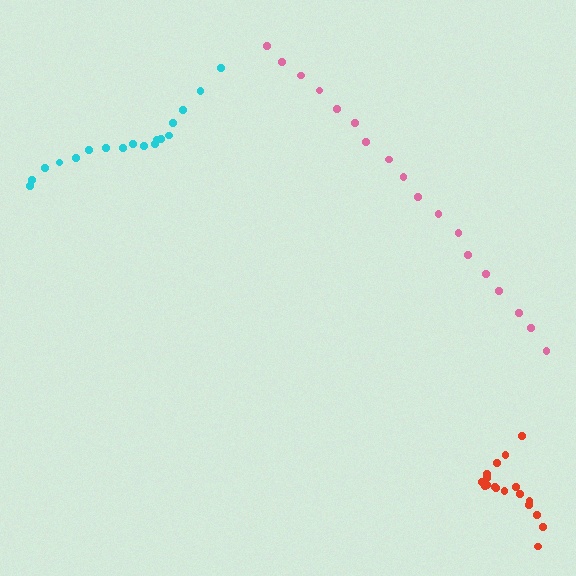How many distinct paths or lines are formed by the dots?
There are 3 distinct paths.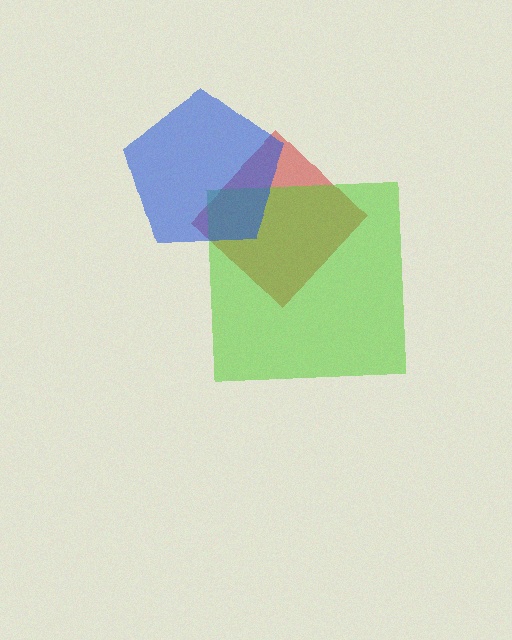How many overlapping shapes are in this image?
There are 3 overlapping shapes in the image.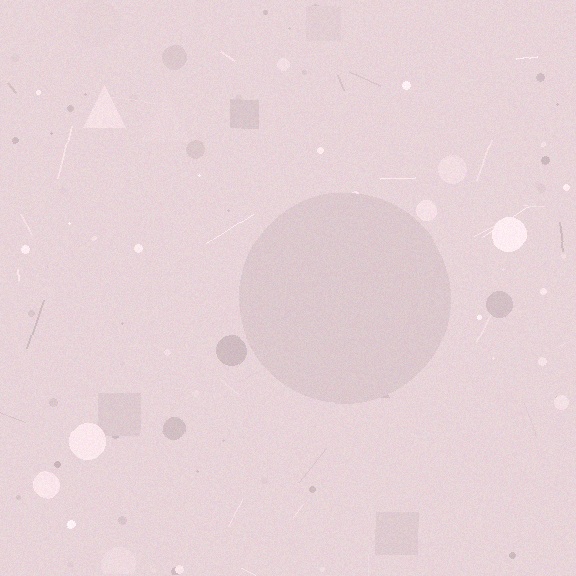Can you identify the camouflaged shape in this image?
The camouflaged shape is a circle.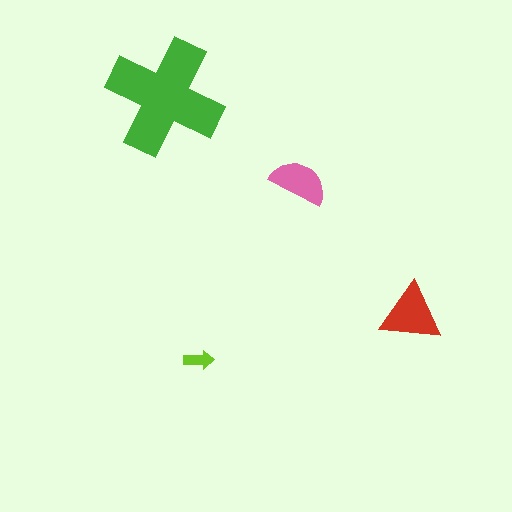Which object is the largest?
The green cross.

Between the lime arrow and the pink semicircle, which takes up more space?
The pink semicircle.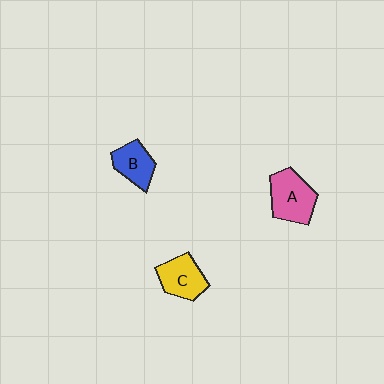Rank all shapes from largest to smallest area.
From largest to smallest: A (pink), C (yellow), B (blue).